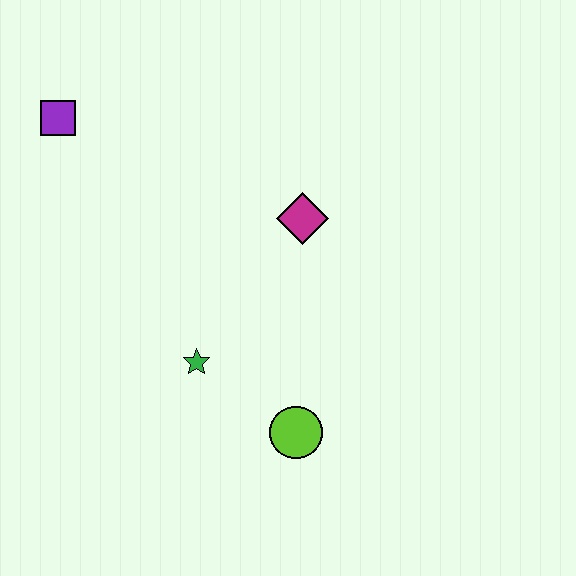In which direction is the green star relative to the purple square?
The green star is below the purple square.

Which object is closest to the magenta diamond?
The green star is closest to the magenta diamond.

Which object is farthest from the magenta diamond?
The purple square is farthest from the magenta diamond.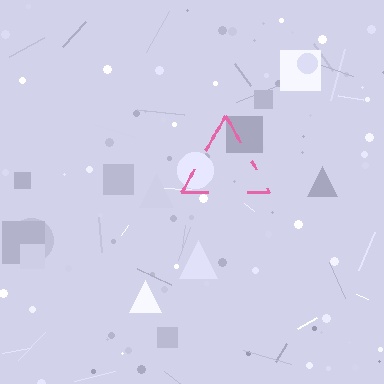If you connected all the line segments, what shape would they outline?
They would outline a triangle.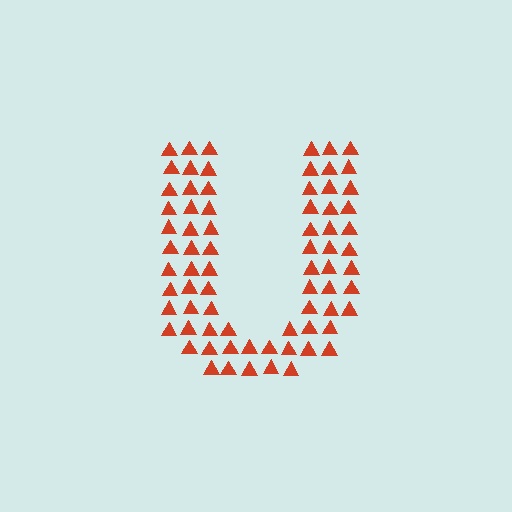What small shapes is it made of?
It is made of small triangles.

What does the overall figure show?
The overall figure shows the letter U.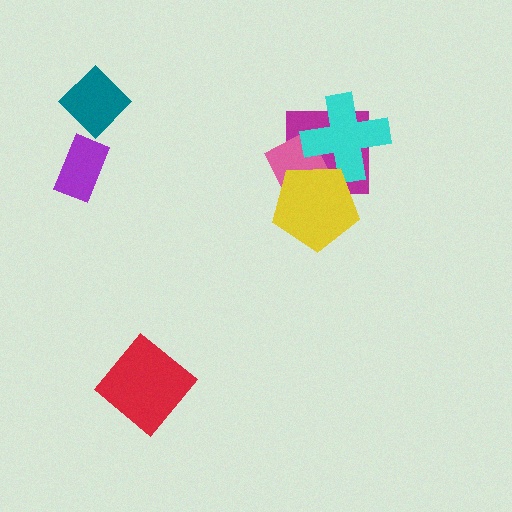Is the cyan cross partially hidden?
Yes, it is partially covered by another shape.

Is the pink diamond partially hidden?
Yes, it is partially covered by another shape.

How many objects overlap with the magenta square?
3 objects overlap with the magenta square.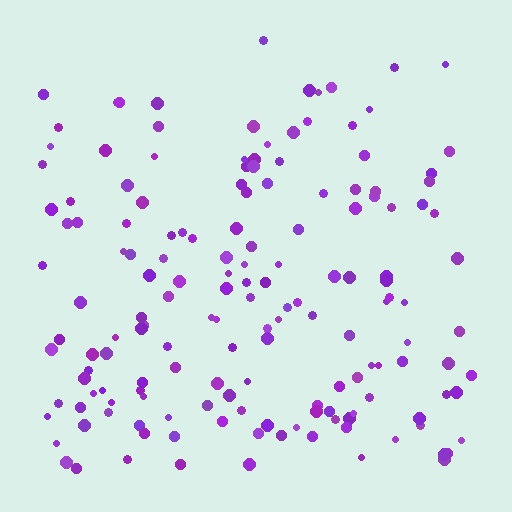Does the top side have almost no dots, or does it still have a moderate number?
Still a moderate number, just noticeably fewer than the bottom.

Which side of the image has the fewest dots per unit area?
The top.